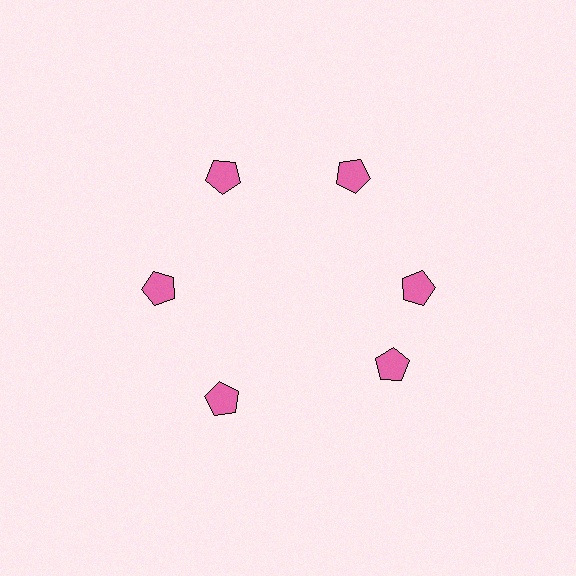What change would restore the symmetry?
The symmetry would be restored by rotating it back into even spacing with its neighbors so that all 6 pentagons sit at equal angles and equal distance from the center.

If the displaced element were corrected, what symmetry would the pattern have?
It would have 6-fold rotational symmetry — the pattern would map onto itself every 60 degrees.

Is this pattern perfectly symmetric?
No. The 6 pink pentagons are arranged in a ring, but one element near the 5 o'clock position is rotated out of alignment along the ring, breaking the 6-fold rotational symmetry.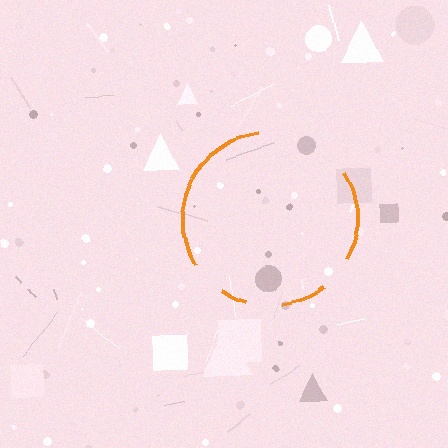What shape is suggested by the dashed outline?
The dashed outline suggests a circle.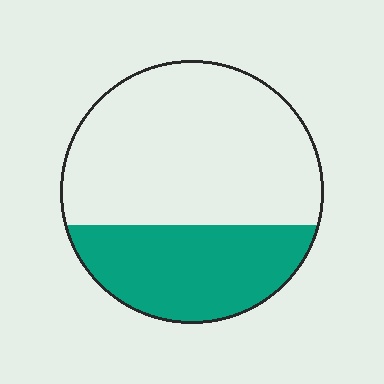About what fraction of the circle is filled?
About one third (1/3).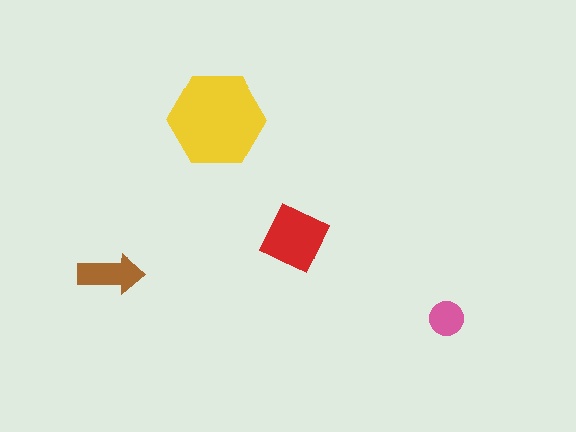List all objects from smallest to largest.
The pink circle, the brown arrow, the red diamond, the yellow hexagon.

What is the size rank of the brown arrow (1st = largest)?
3rd.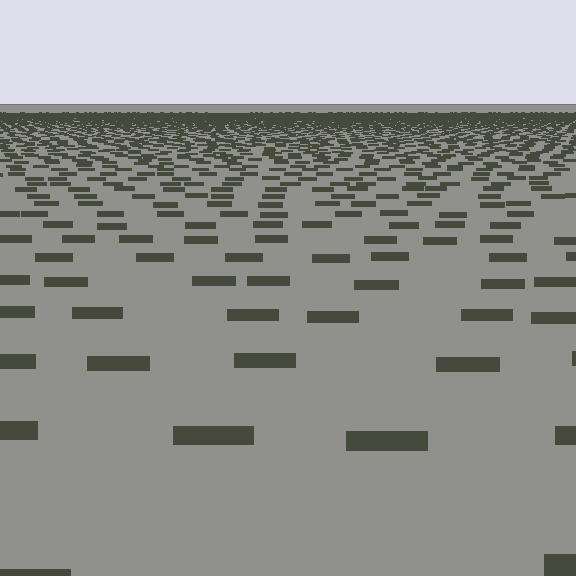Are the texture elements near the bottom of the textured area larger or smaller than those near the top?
Larger. Near the bottom, elements are closer to the viewer and appear at a bigger on-screen size.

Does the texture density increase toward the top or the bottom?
Density increases toward the top.